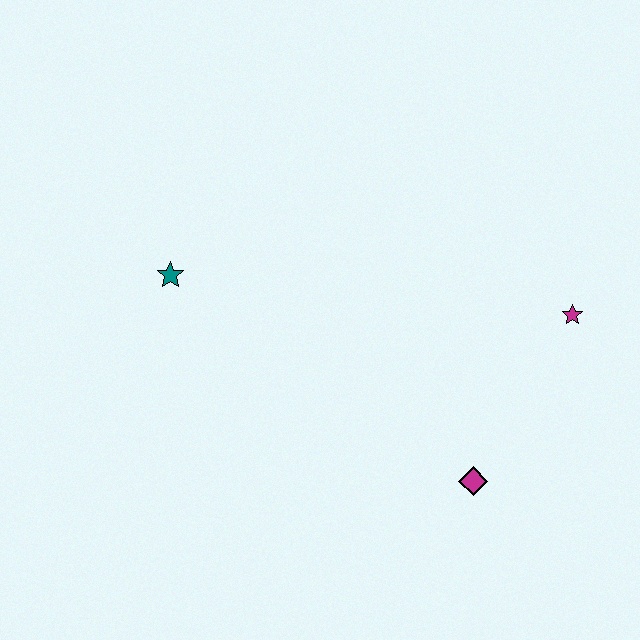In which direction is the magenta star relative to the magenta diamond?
The magenta star is above the magenta diamond.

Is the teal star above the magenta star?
Yes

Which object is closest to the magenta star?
The magenta diamond is closest to the magenta star.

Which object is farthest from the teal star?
The magenta star is farthest from the teal star.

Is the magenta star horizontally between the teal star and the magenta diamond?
No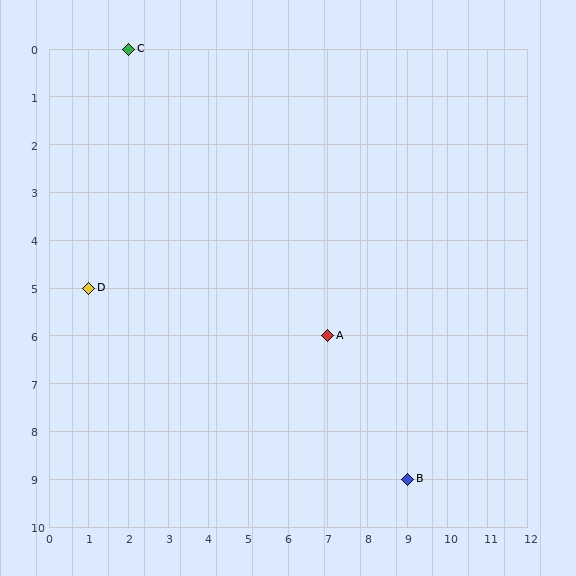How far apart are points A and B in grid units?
Points A and B are 2 columns and 3 rows apart (about 3.6 grid units diagonally).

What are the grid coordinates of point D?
Point D is at grid coordinates (1, 5).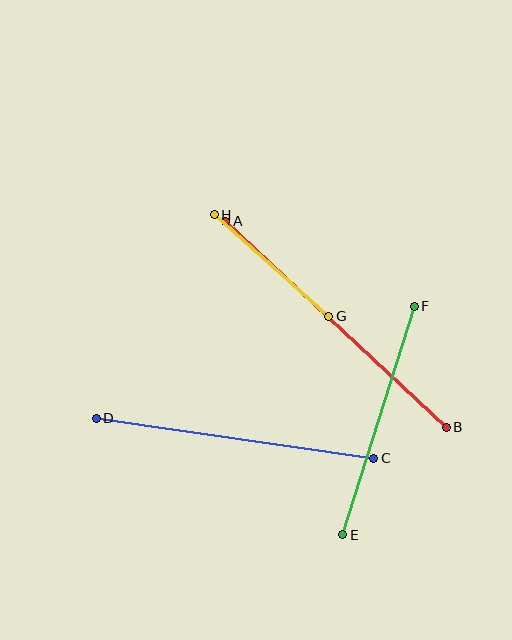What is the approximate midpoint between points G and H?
The midpoint is at approximately (272, 266) pixels.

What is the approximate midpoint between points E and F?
The midpoint is at approximately (378, 420) pixels.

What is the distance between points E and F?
The distance is approximately 240 pixels.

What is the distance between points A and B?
The distance is approximately 302 pixels.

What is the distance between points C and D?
The distance is approximately 280 pixels.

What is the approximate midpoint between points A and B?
The midpoint is at approximately (336, 324) pixels.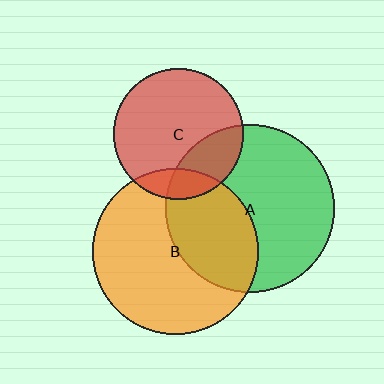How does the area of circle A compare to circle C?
Approximately 1.7 times.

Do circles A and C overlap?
Yes.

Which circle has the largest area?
Circle A (green).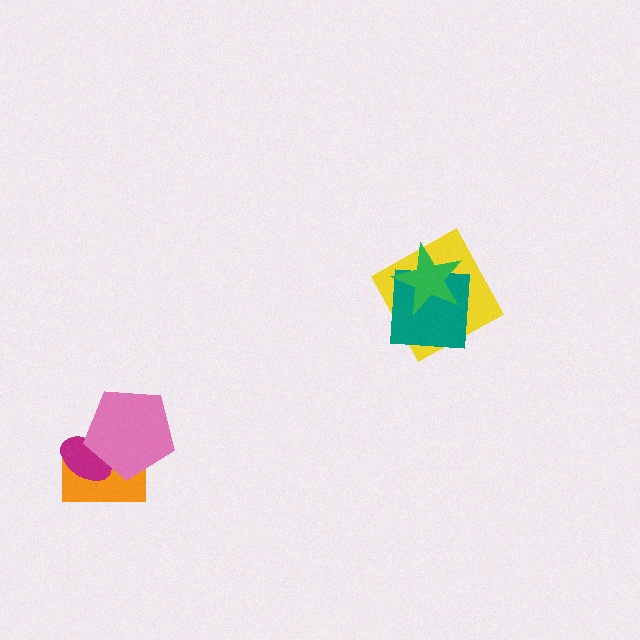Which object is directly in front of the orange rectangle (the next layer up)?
The magenta ellipse is directly in front of the orange rectangle.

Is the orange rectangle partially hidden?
Yes, it is partially covered by another shape.